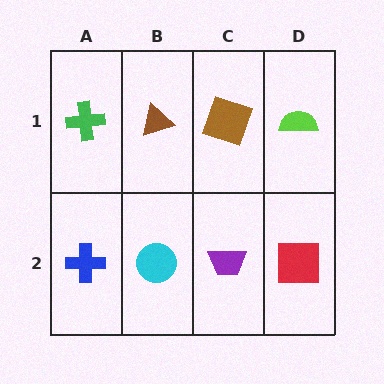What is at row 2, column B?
A cyan circle.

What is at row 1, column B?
A brown triangle.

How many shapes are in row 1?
4 shapes.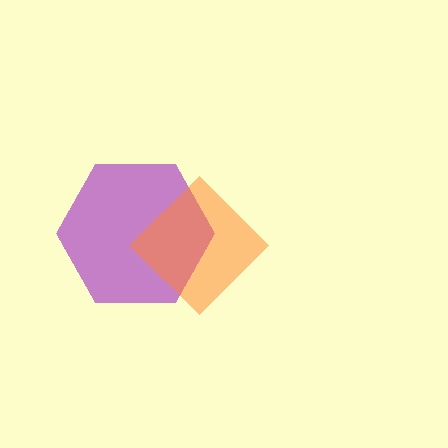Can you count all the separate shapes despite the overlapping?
Yes, there are 2 separate shapes.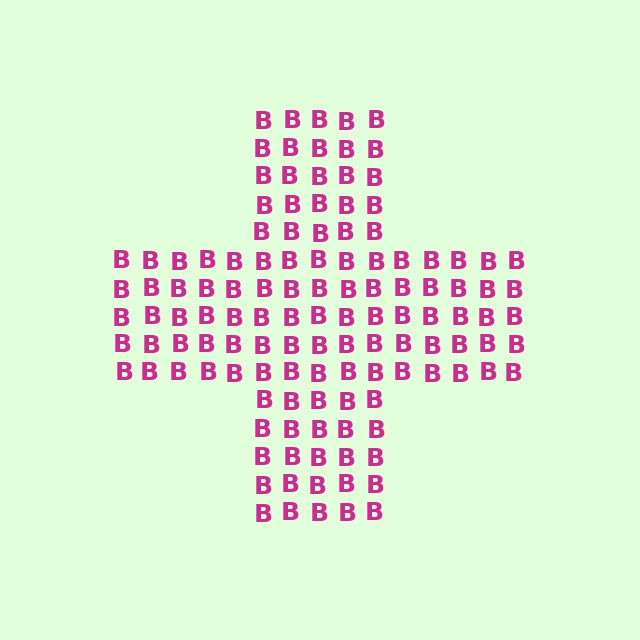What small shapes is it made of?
It is made of small letter B's.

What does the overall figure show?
The overall figure shows a cross.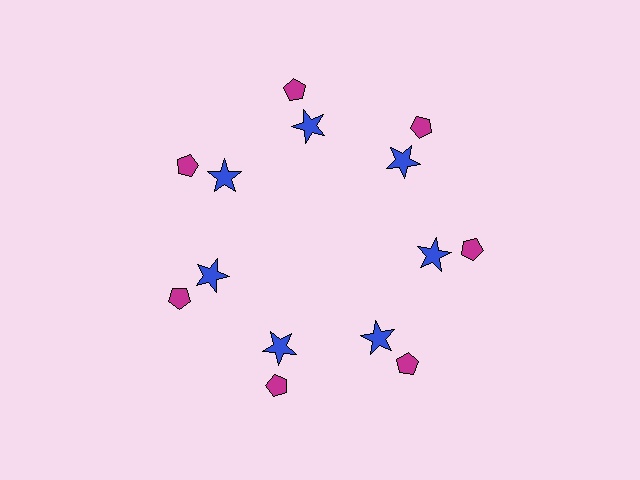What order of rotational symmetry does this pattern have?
This pattern has 7-fold rotational symmetry.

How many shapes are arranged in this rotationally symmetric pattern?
There are 14 shapes, arranged in 7 groups of 2.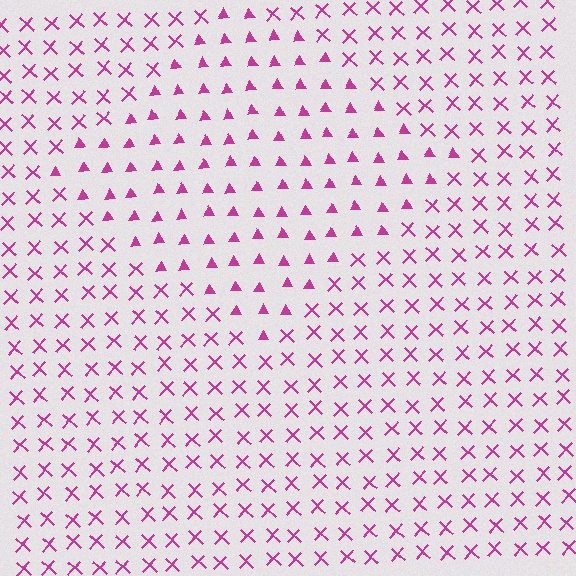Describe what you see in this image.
The image is filled with small magenta elements arranged in a uniform grid. A diamond-shaped region contains triangles, while the surrounding area contains X marks. The boundary is defined purely by the change in element shape.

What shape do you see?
I see a diamond.